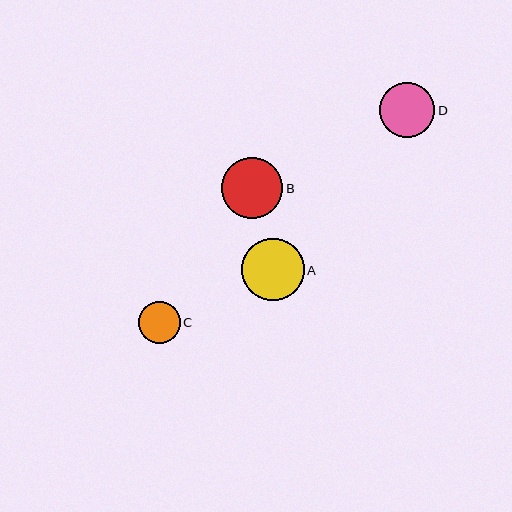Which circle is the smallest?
Circle C is the smallest with a size of approximately 42 pixels.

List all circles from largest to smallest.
From largest to smallest: A, B, D, C.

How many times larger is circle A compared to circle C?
Circle A is approximately 1.5 times the size of circle C.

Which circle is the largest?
Circle A is the largest with a size of approximately 62 pixels.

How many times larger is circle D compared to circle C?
Circle D is approximately 1.3 times the size of circle C.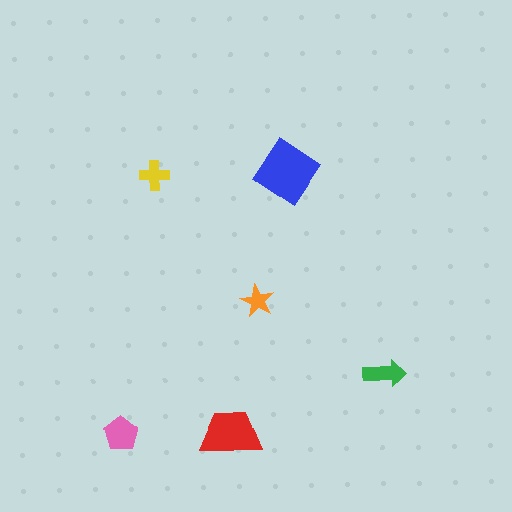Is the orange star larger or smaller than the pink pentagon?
Smaller.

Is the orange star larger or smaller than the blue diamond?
Smaller.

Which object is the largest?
The blue diamond.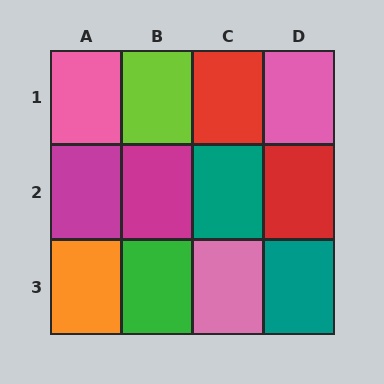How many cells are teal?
2 cells are teal.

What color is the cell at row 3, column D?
Teal.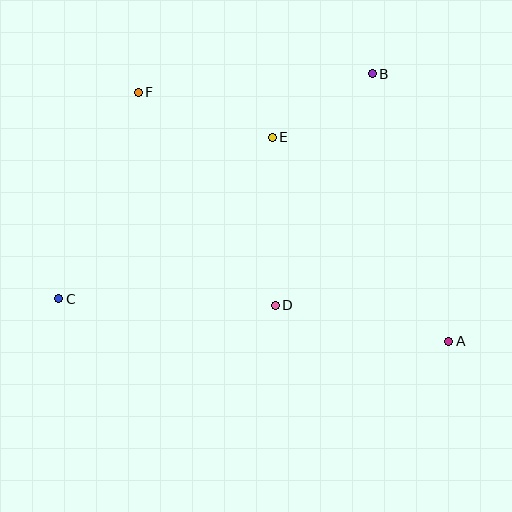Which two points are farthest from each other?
Points A and F are farthest from each other.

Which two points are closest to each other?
Points B and E are closest to each other.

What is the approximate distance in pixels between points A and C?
The distance between A and C is approximately 392 pixels.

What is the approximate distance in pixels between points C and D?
The distance between C and D is approximately 217 pixels.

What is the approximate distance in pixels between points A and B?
The distance between A and B is approximately 278 pixels.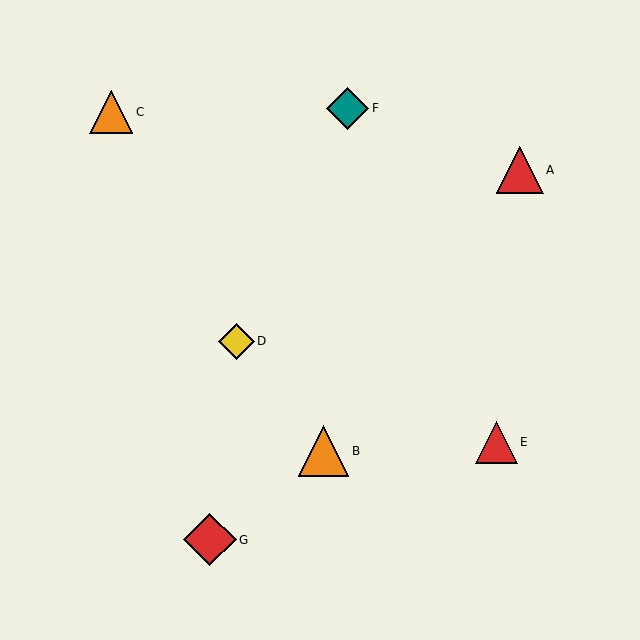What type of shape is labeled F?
Shape F is a teal diamond.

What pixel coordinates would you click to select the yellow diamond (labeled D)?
Click at (236, 341) to select the yellow diamond D.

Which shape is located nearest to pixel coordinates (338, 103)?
The teal diamond (labeled F) at (347, 108) is nearest to that location.